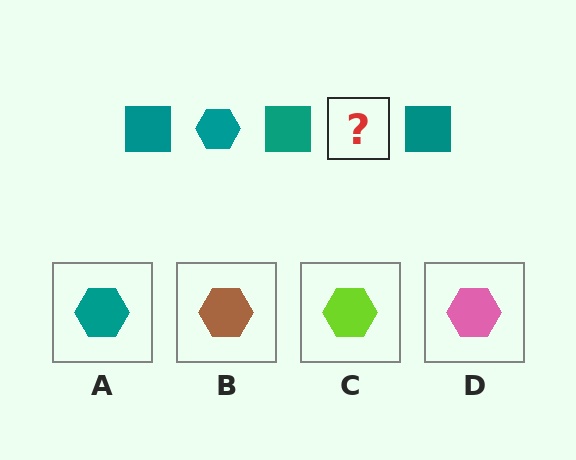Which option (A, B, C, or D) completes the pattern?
A.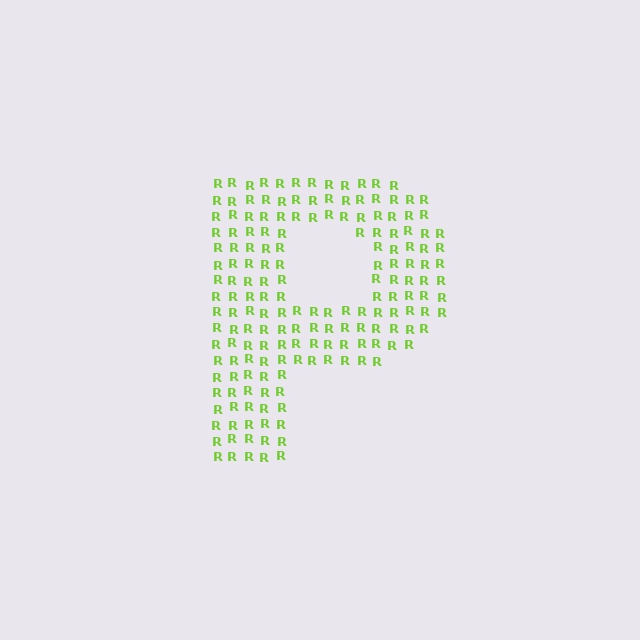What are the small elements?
The small elements are letter R's.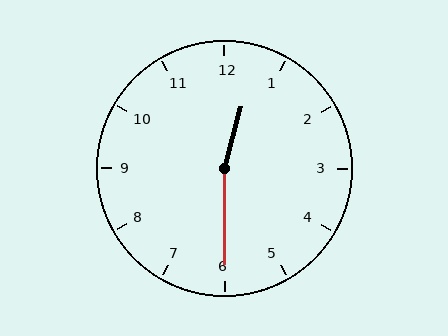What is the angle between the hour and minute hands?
Approximately 165 degrees.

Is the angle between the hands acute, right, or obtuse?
It is obtuse.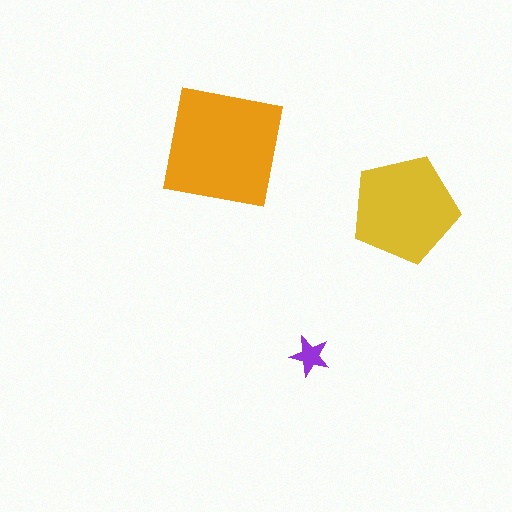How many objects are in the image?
There are 3 objects in the image.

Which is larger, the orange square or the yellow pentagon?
The orange square.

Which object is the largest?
The orange square.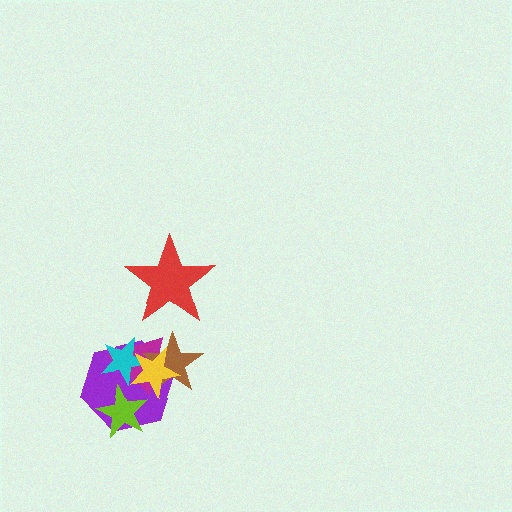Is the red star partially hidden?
No, no other shape covers it.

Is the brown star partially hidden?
Yes, it is partially covered by another shape.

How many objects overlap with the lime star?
2 objects overlap with the lime star.